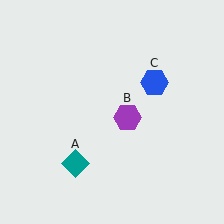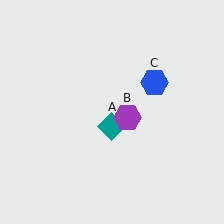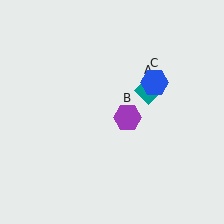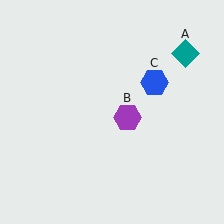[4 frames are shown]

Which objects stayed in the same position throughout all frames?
Purple hexagon (object B) and blue hexagon (object C) remained stationary.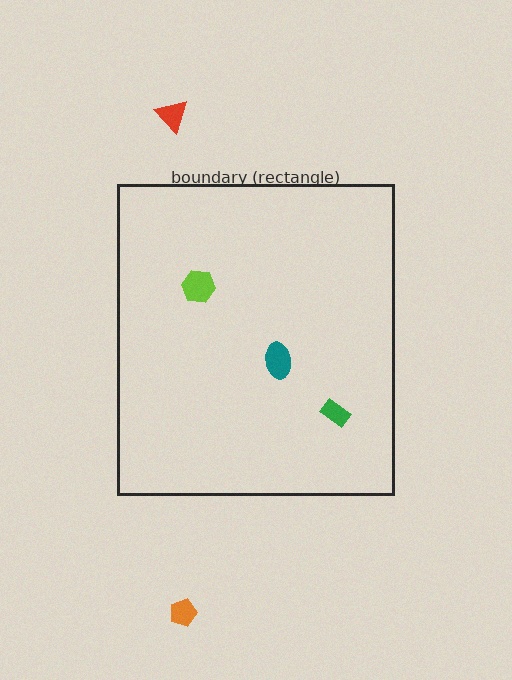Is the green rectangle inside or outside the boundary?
Inside.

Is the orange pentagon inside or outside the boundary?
Outside.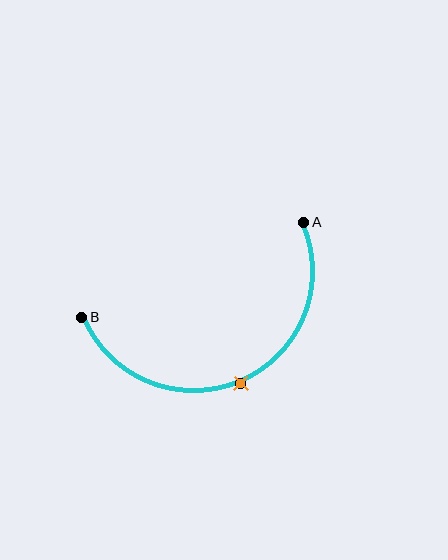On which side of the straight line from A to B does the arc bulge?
The arc bulges below the straight line connecting A and B.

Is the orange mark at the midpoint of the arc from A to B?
Yes. The orange mark lies on the arc at equal arc-length from both A and B — it is the arc midpoint.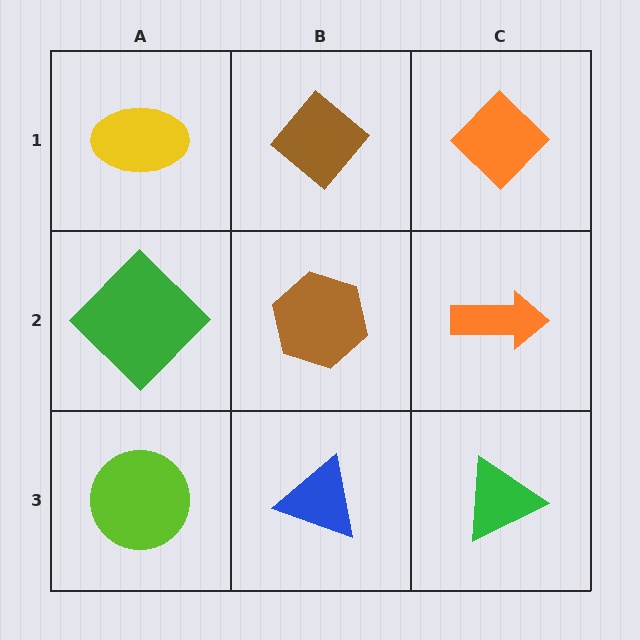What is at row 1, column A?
A yellow ellipse.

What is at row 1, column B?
A brown diamond.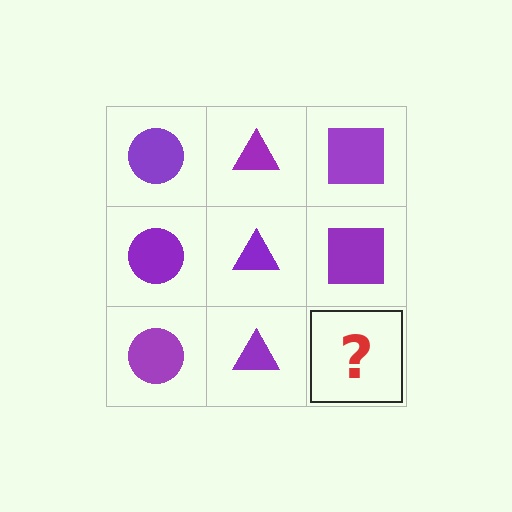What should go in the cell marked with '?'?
The missing cell should contain a purple square.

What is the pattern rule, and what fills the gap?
The rule is that each column has a consistent shape. The gap should be filled with a purple square.